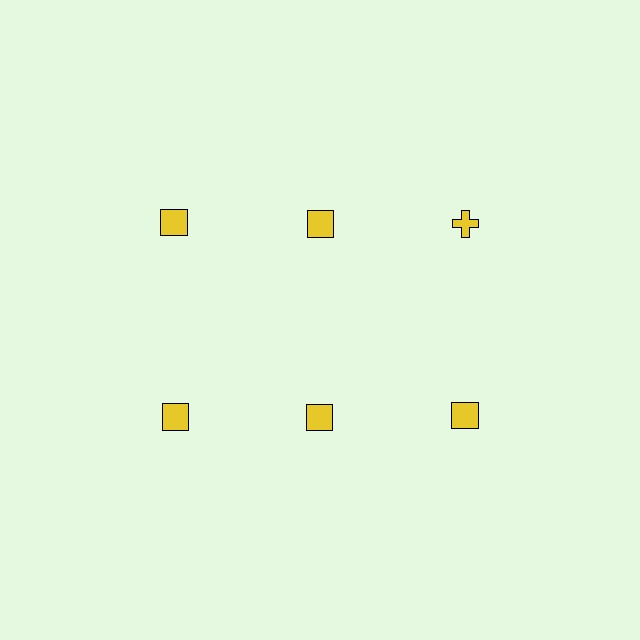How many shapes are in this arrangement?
There are 6 shapes arranged in a grid pattern.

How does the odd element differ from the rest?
It has a different shape: cross instead of square.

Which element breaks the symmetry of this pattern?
The yellow cross in the top row, center column breaks the symmetry. All other shapes are yellow squares.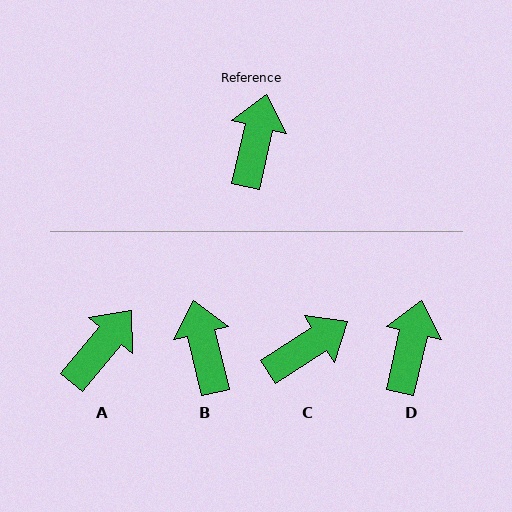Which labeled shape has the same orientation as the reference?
D.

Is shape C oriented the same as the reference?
No, it is off by about 44 degrees.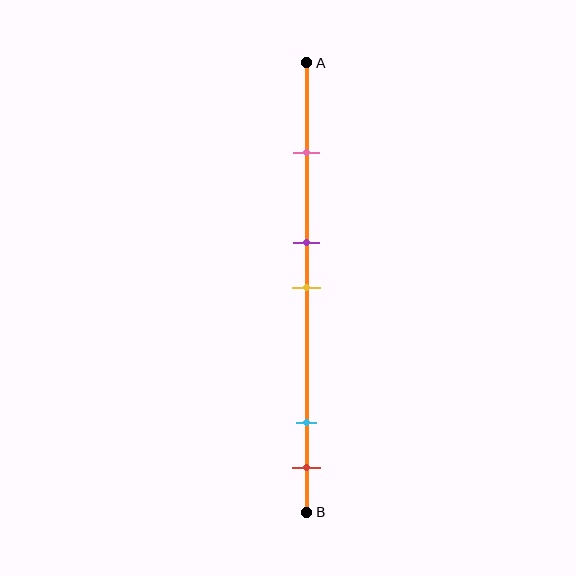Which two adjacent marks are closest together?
The purple and yellow marks are the closest adjacent pair.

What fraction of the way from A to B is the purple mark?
The purple mark is approximately 40% (0.4) of the way from A to B.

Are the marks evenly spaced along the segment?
No, the marks are not evenly spaced.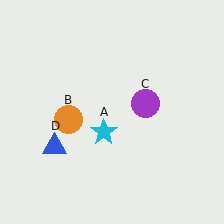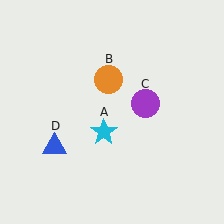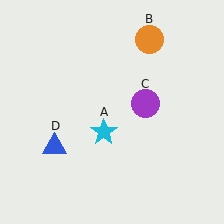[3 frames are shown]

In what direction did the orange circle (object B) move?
The orange circle (object B) moved up and to the right.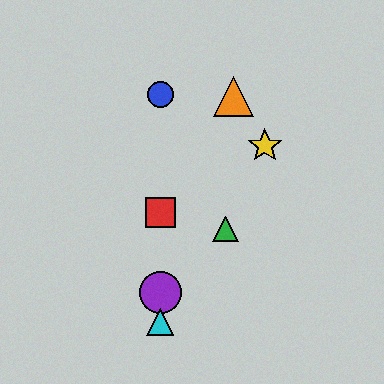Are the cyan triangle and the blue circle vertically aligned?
Yes, both are at x≈160.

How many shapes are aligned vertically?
4 shapes (the red square, the blue circle, the purple circle, the cyan triangle) are aligned vertically.